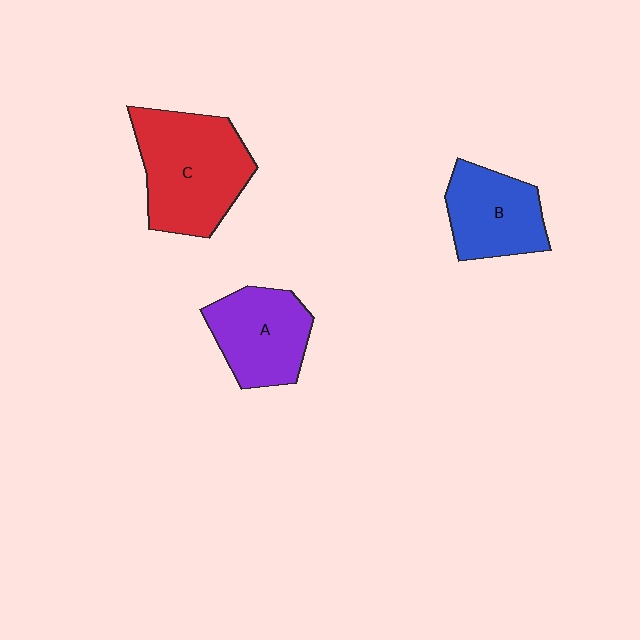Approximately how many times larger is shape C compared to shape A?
Approximately 1.4 times.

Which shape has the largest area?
Shape C (red).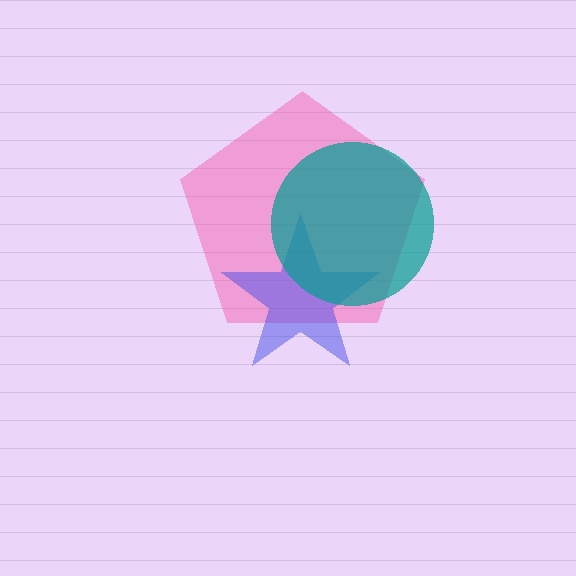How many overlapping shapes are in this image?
There are 3 overlapping shapes in the image.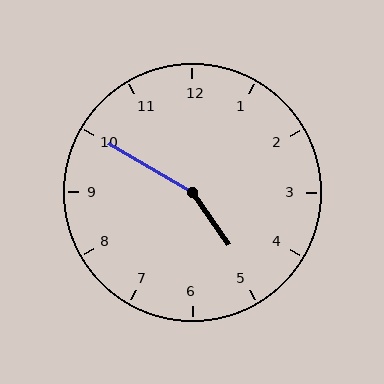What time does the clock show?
4:50.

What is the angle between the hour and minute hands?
Approximately 155 degrees.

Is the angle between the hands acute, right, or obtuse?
It is obtuse.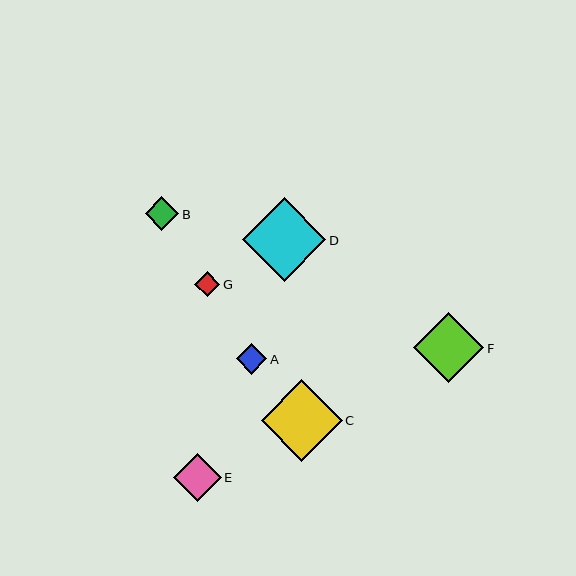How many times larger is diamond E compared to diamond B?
Diamond E is approximately 1.4 times the size of diamond B.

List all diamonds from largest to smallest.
From largest to smallest: D, C, F, E, B, A, G.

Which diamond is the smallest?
Diamond G is the smallest with a size of approximately 25 pixels.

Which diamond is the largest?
Diamond D is the largest with a size of approximately 84 pixels.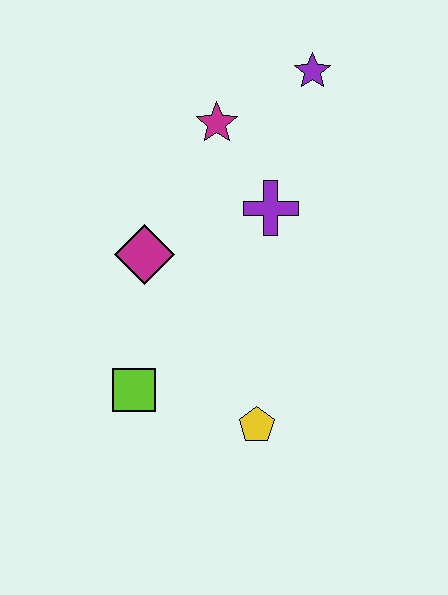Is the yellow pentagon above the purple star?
No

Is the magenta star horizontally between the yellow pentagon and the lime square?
Yes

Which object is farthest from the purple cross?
The lime square is farthest from the purple cross.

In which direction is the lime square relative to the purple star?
The lime square is below the purple star.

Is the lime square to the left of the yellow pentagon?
Yes